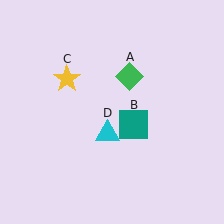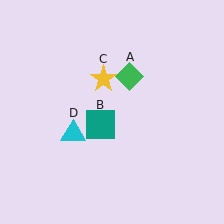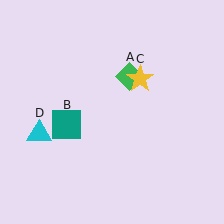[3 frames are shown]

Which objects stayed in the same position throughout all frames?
Green diamond (object A) remained stationary.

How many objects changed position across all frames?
3 objects changed position: teal square (object B), yellow star (object C), cyan triangle (object D).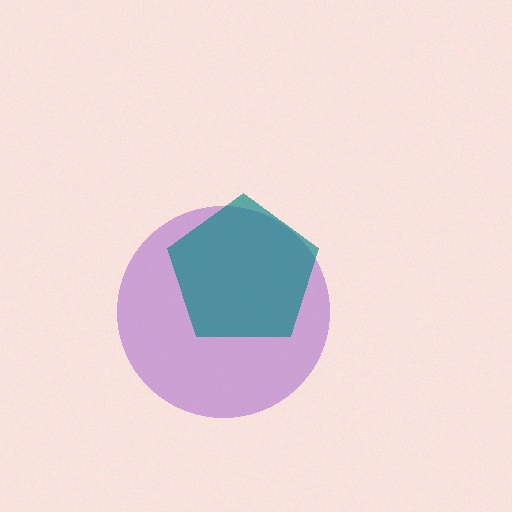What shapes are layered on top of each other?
The layered shapes are: a purple circle, a teal pentagon.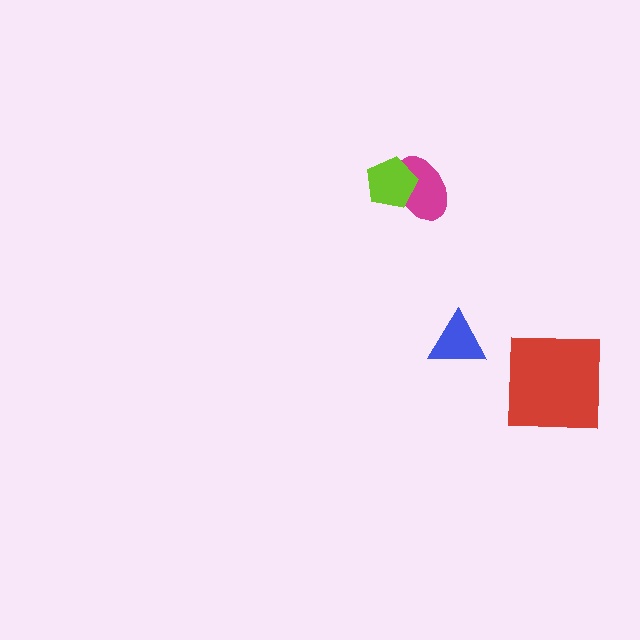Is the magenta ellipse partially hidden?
Yes, it is partially covered by another shape.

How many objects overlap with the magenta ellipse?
1 object overlaps with the magenta ellipse.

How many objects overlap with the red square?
0 objects overlap with the red square.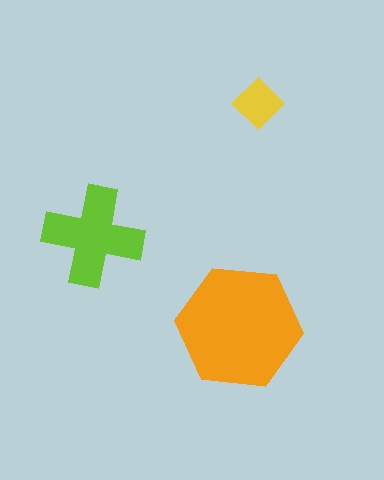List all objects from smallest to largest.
The yellow diamond, the lime cross, the orange hexagon.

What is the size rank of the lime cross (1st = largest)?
2nd.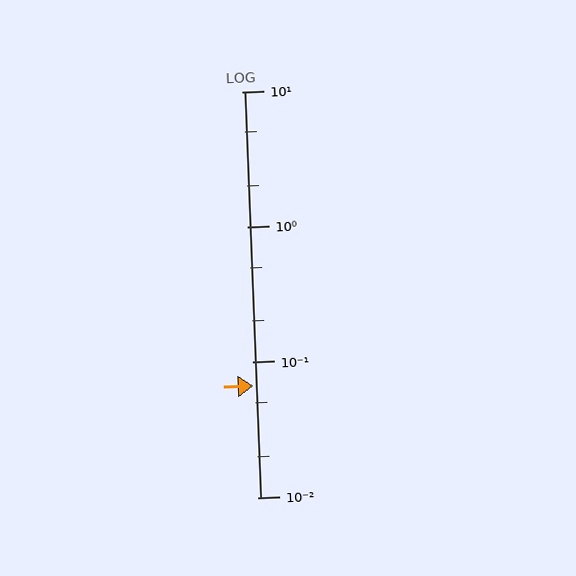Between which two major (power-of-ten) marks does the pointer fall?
The pointer is between 0.01 and 0.1.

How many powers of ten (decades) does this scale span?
The scale spans 3 decades, from 0.01 to 10.